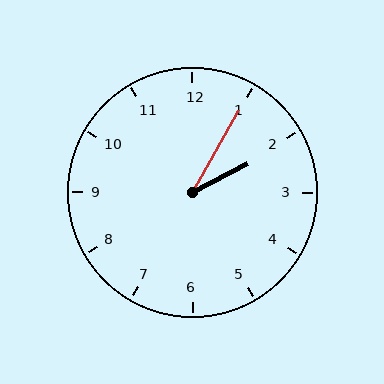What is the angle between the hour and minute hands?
Approximately 32 degrees.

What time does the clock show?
2:05.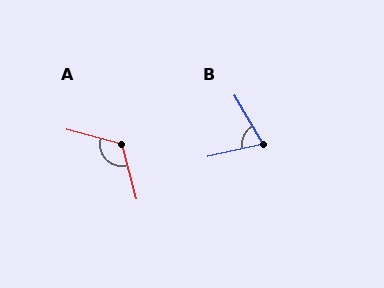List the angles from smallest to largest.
B (72°), A (120°).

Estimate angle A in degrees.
Approximately 120 degrees.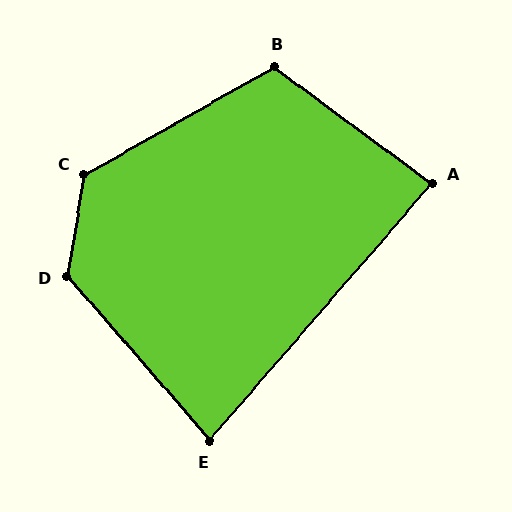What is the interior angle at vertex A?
Approximately 86 degrees (approximately right).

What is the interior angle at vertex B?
Approximately 114 degrees (obtuse).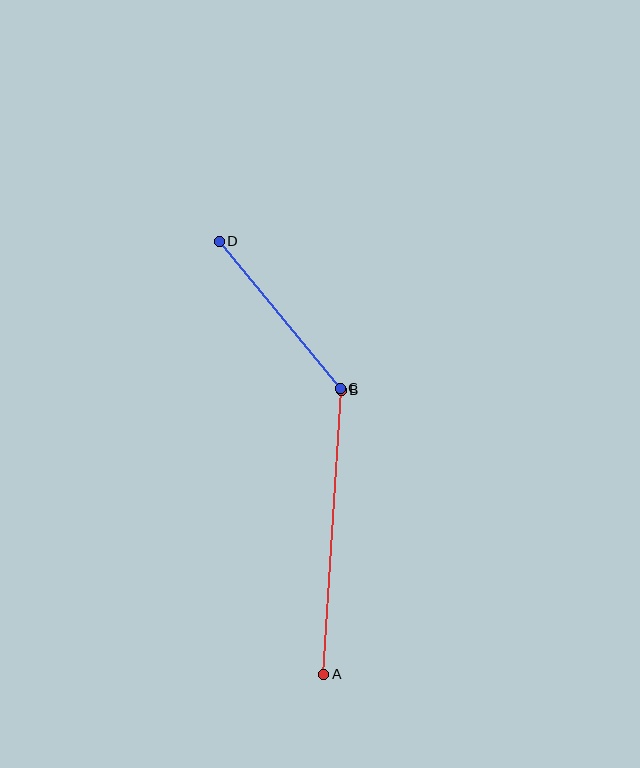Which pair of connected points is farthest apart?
Points A and B are farthest apart.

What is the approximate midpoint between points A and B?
The midpoint is at approximately (333, 532) pixels.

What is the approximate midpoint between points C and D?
The midpoint is at approximately (280, 315) pixels.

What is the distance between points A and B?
The distance is approximately 285 pixels.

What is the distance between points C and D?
The distance is approximately 190 pixels.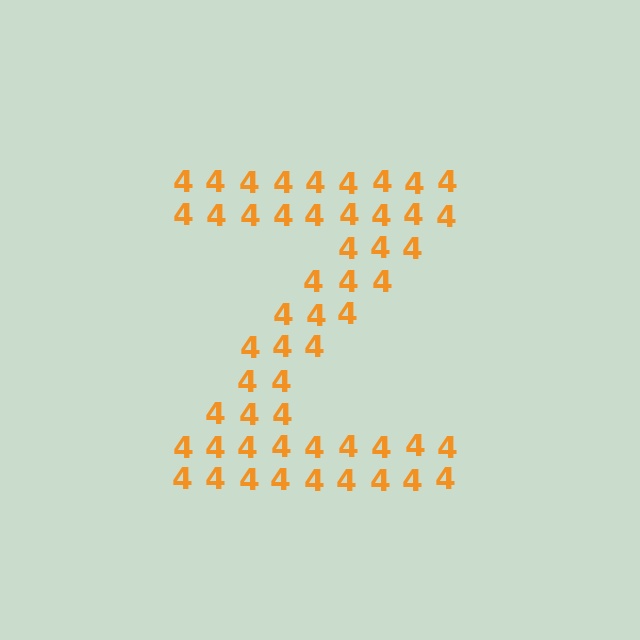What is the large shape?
The large shape is the letter Z.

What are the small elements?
The small elements are digit 4's.